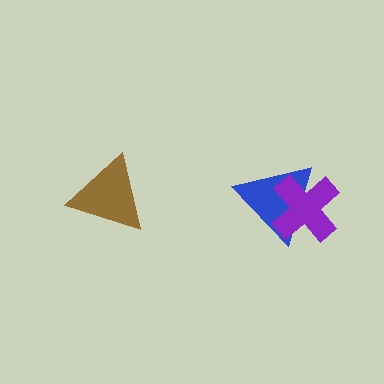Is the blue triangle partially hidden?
Yes, it is partially covered by another shape.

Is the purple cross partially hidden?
No, no other shape covers it.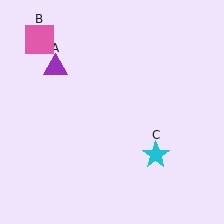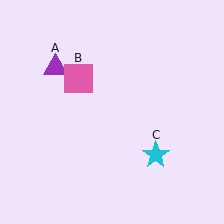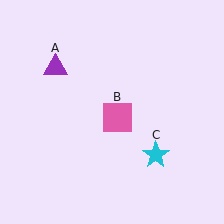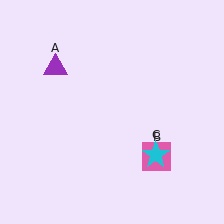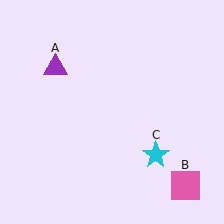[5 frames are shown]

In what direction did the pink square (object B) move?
The pink square (object B) moved down and to the right.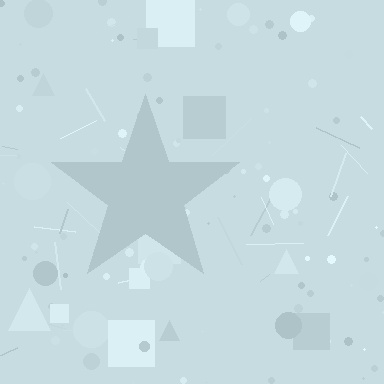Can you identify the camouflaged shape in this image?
The camouflaged shape is a star.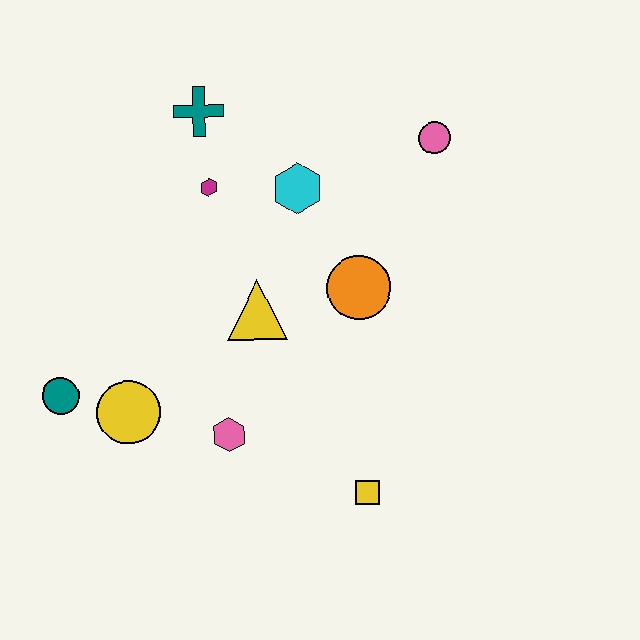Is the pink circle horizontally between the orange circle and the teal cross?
No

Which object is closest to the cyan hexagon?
The magenta hexagon is closest to the cyan hexagon.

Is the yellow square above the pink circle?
No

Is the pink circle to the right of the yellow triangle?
Yes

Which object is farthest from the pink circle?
The teal circle is farthest from the pink circle.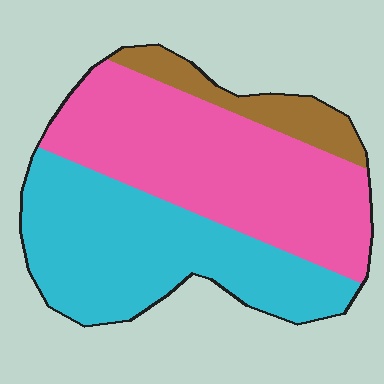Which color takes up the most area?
Pink, at roughly 45%.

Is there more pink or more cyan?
Pink.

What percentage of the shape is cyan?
Cyan covers 42% of the shape.